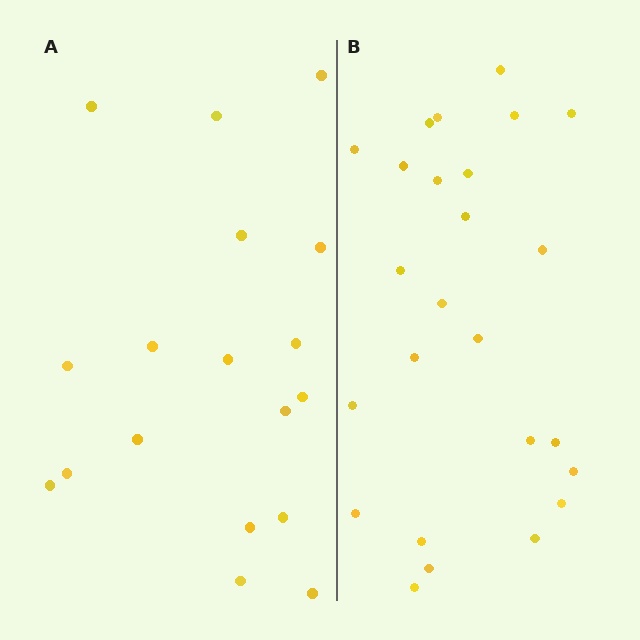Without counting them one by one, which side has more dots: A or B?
Region B (the right region) has more dots.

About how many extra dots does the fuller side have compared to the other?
Region B has roughly 8 or so more dots than region A.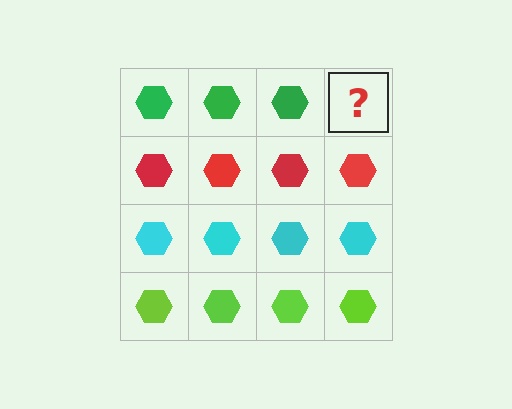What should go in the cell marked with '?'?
The missing cell should contain a green hexagon.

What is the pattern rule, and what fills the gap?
The rule is that each row has a consistent color. The gap should be filled with a green hexagon.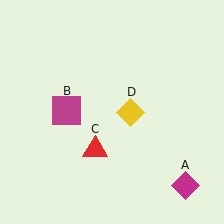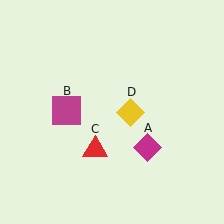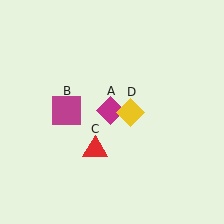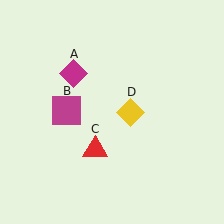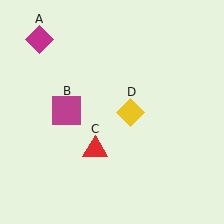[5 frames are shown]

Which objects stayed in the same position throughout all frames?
Magenta square (object B) and red triangle (object C) and yellow diamond (object D) remained stationary.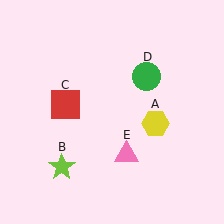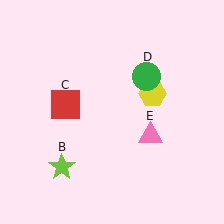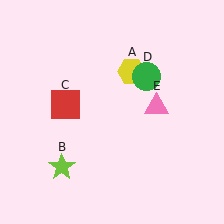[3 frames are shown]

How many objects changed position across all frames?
2 objects changed position: yellow hexagon (object A), pink triangle (object E).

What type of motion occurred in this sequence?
The yellow hexagon (object A), pink triangle (object E) rotated counterclockwise around the center of the scene.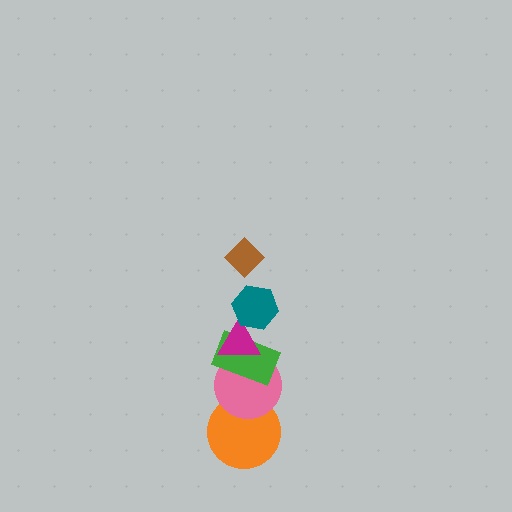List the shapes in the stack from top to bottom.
From top to bottom: the brown diamond, the teal hexagon, the magenta triangle, the green rectangle, the pink circle, the orange circle.